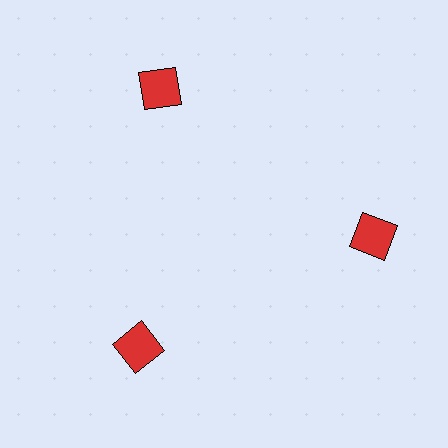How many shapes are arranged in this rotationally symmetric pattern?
There are 3 shapes, arranged in 3 groups of 1.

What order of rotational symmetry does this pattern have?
This pattern has 3-fold rotational symmetry.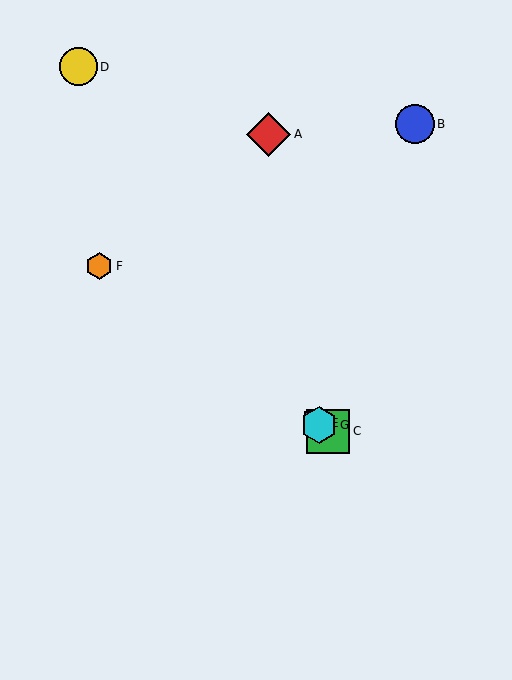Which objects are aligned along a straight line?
Objects C, E, F, G are aligned along a straight line.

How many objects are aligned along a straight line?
4 objects (C, E, F, G) are aligned along a straight line.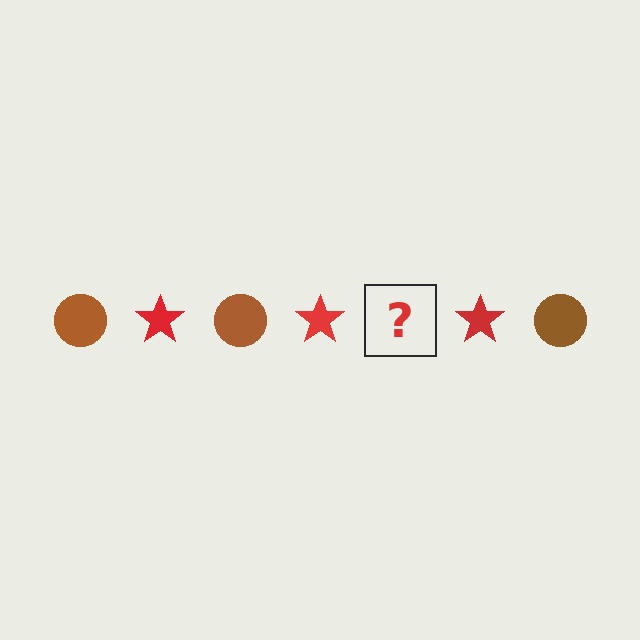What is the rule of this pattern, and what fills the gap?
The rule is that the pattern alternates between brown circle and red star. The gap should be filled with a brown circle.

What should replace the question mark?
The question mark should be replaced with a brown circle.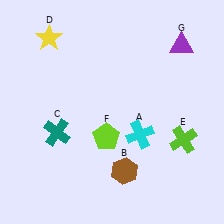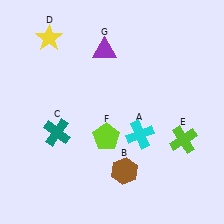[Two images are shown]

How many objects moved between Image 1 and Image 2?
1 object moved between the two images.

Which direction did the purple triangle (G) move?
The purple triangle (G) moved left.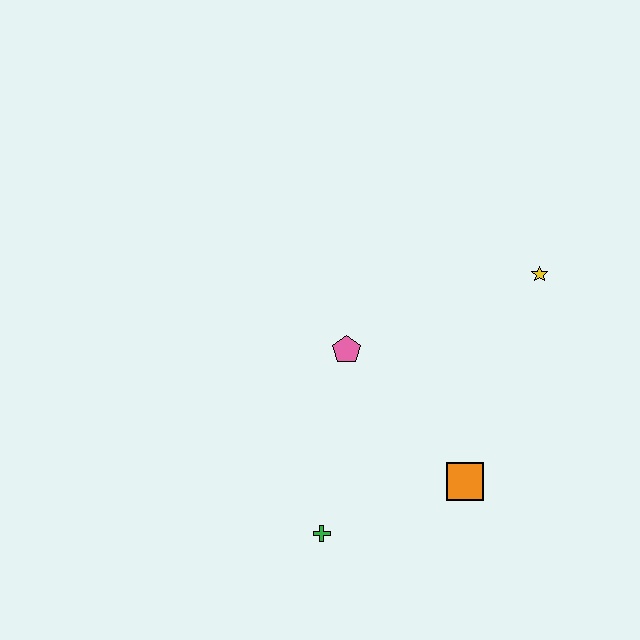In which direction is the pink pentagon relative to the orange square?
The pink pentagon is above the orange square.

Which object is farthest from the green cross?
The yellow star is farthest from the green cross.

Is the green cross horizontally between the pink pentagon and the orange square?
No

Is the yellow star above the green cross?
Yes